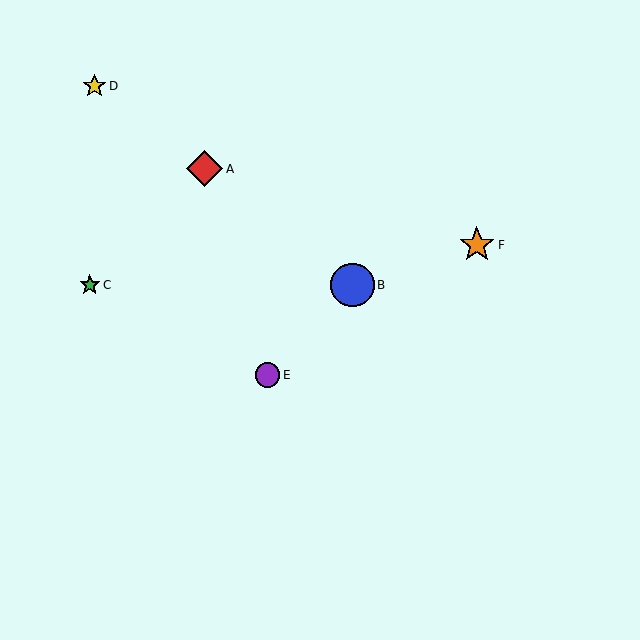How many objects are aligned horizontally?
2 objects (B, C) are aligned horizontally.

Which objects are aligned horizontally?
Objects B, C are aligned horizontally.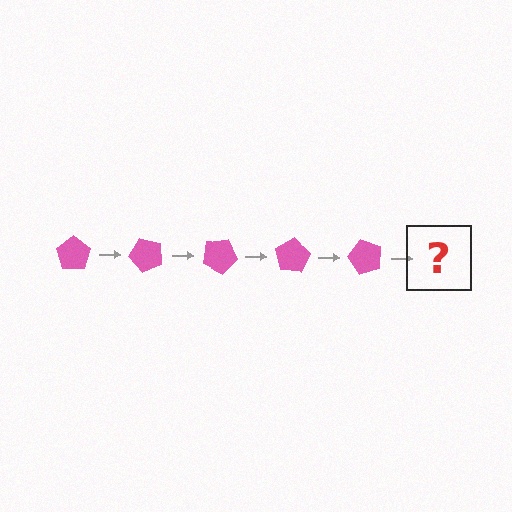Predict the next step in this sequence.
The next step is a pink pentagon rotated 250 degrees.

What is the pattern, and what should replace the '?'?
The pattern is that the pentagon rotates 50 degrees each step. The '?' should be a pink pentagon rotated 250 degrees.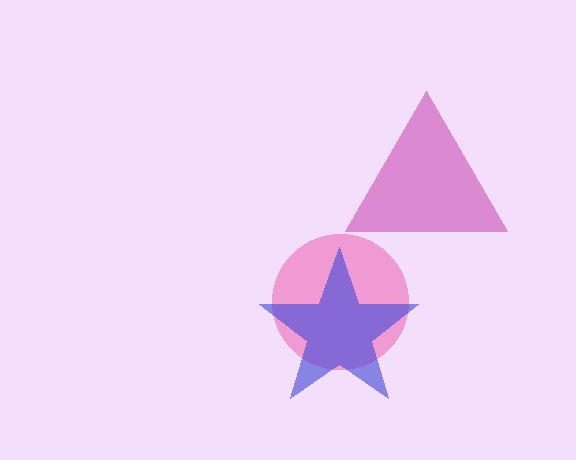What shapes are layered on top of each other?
The layered shapes are: a magenta triangle, a pink circle, a blue star.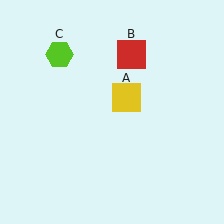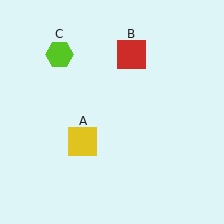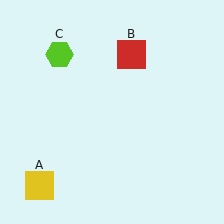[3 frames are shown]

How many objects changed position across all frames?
1 object changed position: yellow square (object A).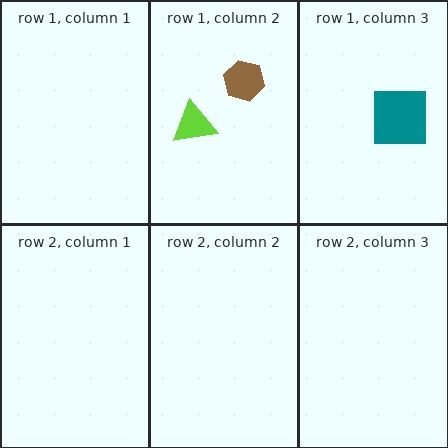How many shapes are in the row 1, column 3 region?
1.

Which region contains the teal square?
The row 1, column 3 region.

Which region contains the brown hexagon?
The row 1, column 2 region.